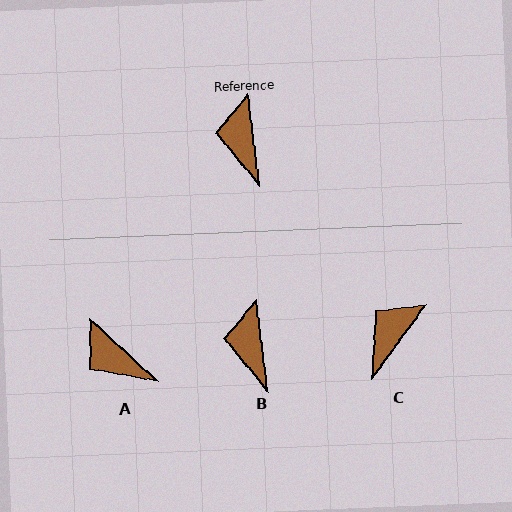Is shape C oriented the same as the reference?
No, it is off by about 44 degrees.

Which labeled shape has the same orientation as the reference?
B.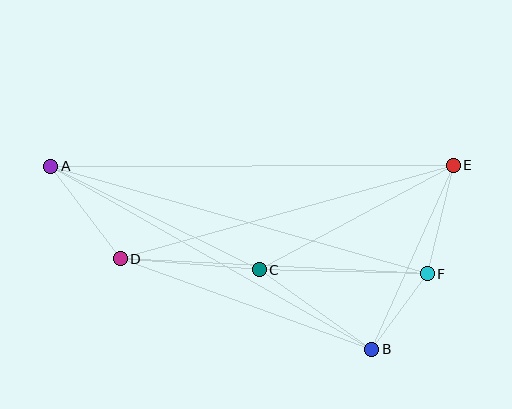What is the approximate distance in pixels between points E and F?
The distance between E and F is approximately 112 pixels.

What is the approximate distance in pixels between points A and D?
The distance between A and D is approximately 116 pixels.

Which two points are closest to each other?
Points B and F are closest to each other.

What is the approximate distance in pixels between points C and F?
The distance between C and F is approximately 168 pixels.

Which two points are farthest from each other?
Points A and E are farthest from each other.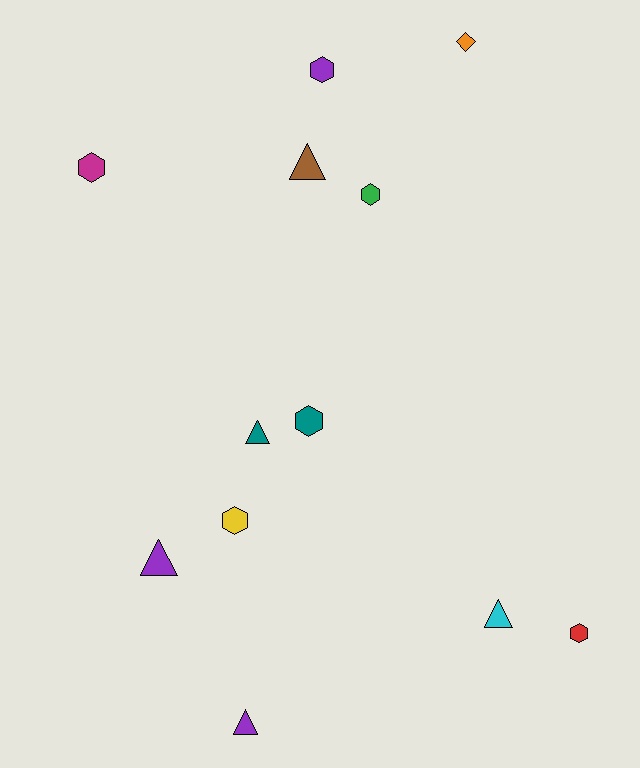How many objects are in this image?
There are 12 objects.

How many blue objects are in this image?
There are no blue objects.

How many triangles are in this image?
There are 5 triangles.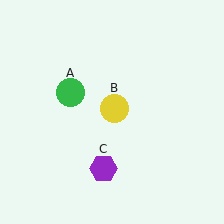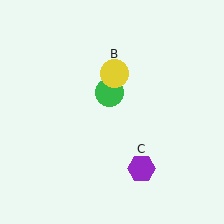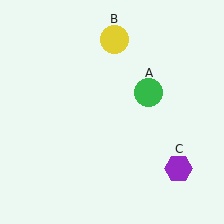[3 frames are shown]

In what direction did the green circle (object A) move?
The green circle (object A) moved right.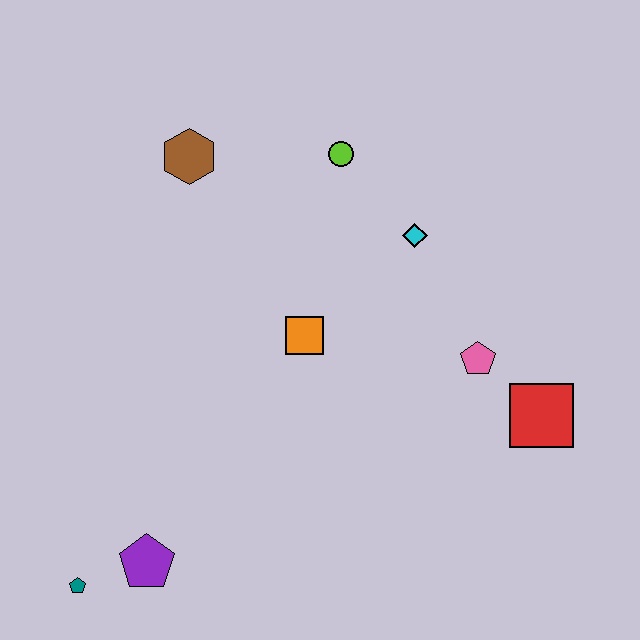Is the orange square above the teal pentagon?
Yes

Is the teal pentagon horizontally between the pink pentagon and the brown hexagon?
No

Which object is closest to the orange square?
The cyan diamond is closest to the orange square.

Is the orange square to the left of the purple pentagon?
No